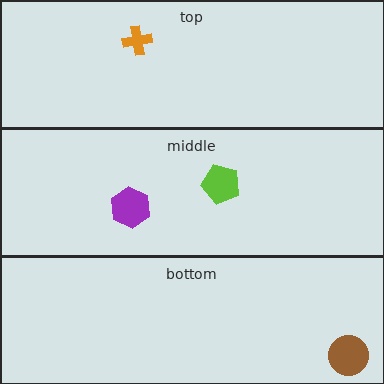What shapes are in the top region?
The orange cross.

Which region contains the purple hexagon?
The middle region.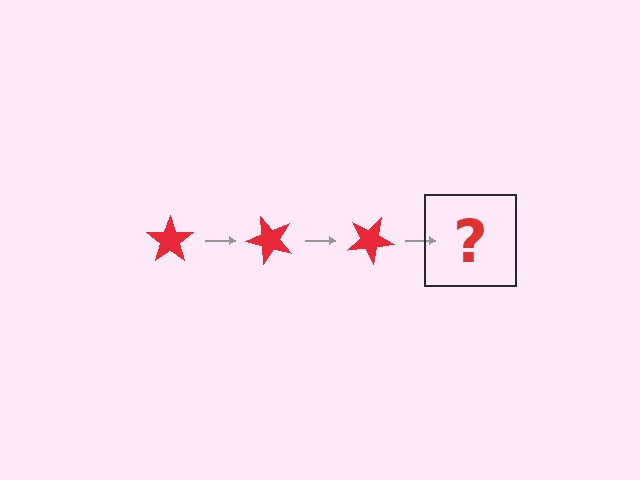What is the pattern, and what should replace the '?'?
The pattern is that the star rotates 50 degrees each step. The '?' should be a red star rotated 150 degrees.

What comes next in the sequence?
The next element should be a red star rotated 150 degrees.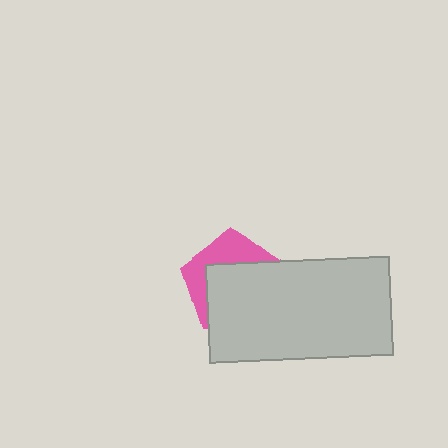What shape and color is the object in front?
The object in front is a light gray rectangle.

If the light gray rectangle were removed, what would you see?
You would see the complete pink pentagon.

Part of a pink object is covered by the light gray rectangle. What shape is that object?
It is a pentagon.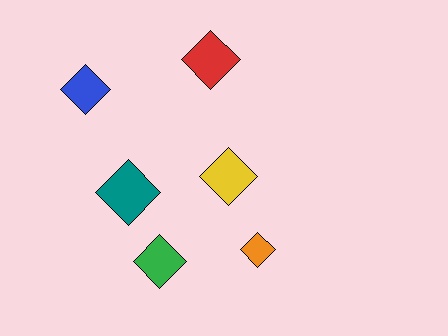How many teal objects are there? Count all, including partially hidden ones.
There is 1 teal object.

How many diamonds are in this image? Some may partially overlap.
There are 6 diamonds.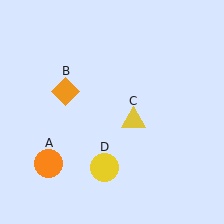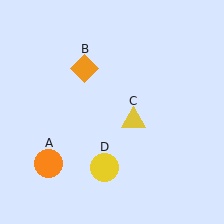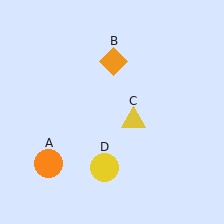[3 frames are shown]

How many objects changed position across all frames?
1 object changed position: orange diamond (object B).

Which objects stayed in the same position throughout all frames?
Orange circle (object A) and yellow triangle (object C) and yellow circle (object D) remained stationary.